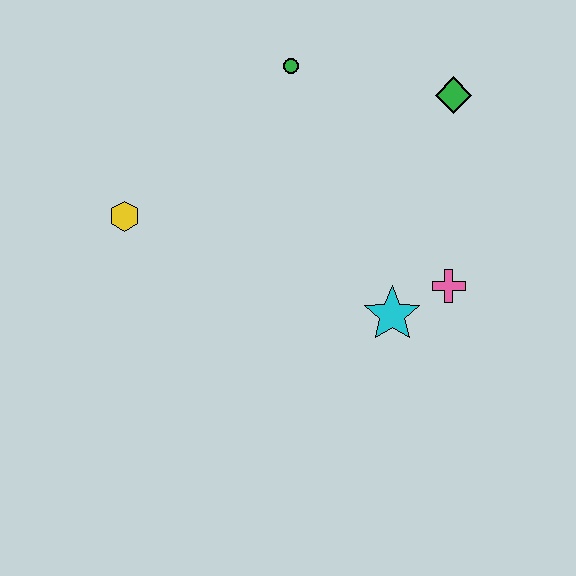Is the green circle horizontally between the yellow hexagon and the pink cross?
Yes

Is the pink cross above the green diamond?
No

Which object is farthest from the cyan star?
The yellow hexagon is farthest from the cyan star.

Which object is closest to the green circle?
The green diamond is closest to the green circle.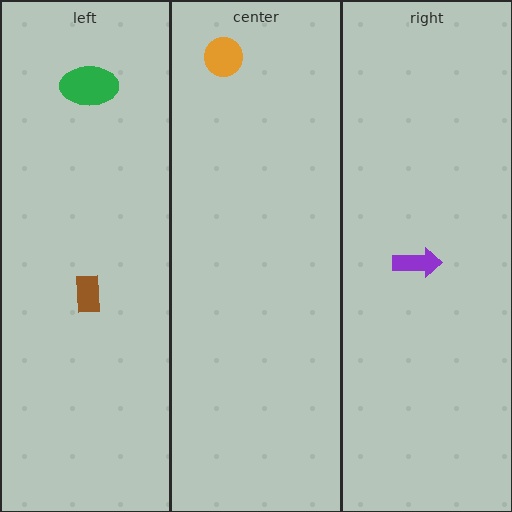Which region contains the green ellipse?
The left region.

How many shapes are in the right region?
1.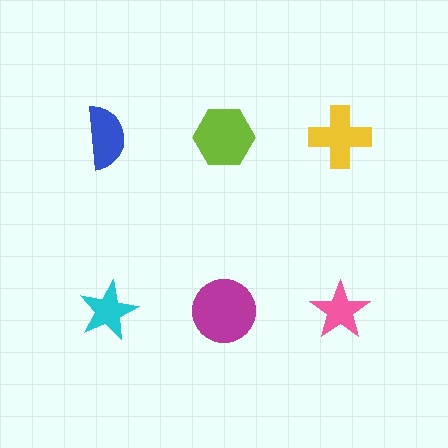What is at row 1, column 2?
A lime hexagon.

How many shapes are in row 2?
3 shapes.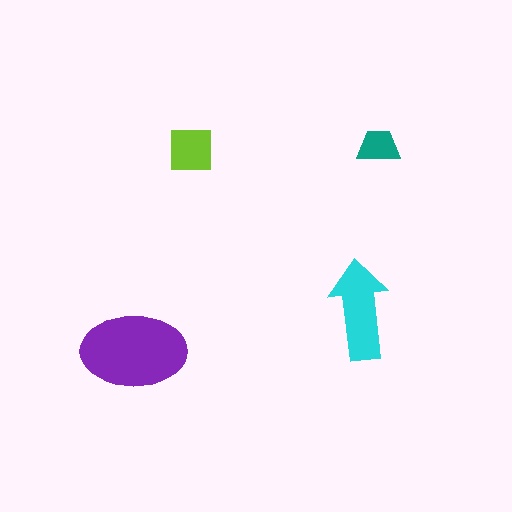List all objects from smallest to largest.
The teal trapezoid, the lime square, the cyan arrow, the purple ellipse.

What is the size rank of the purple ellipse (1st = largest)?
1st.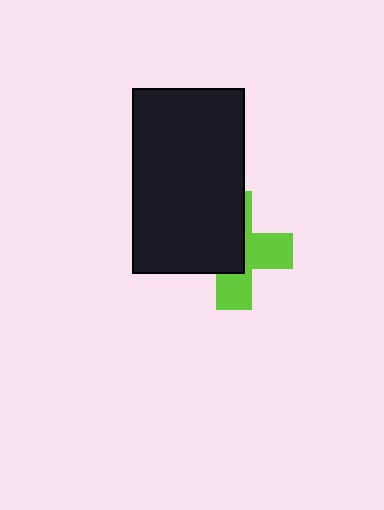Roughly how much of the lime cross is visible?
About half of it is visible (roughly 45%).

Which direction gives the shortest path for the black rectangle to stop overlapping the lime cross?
Moving toward the upper-left gives the shortest separation.